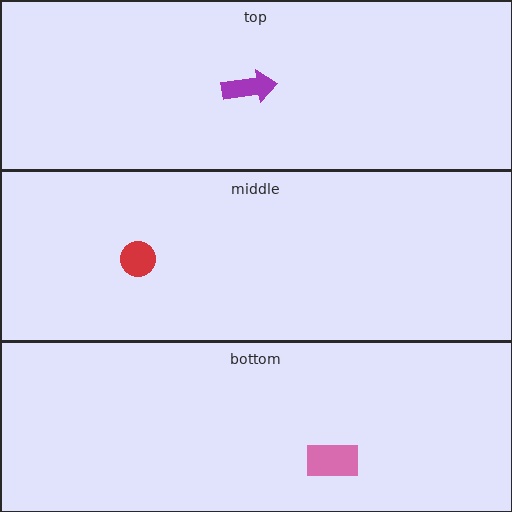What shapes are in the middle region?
The red circle.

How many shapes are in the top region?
1.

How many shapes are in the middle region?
1.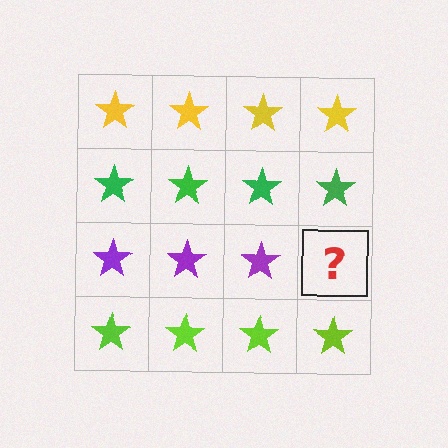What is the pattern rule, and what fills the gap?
The rule is that each row has a consistent color. The gap should be filled with a purple star.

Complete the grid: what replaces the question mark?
The question mark should be replaced with a purple star.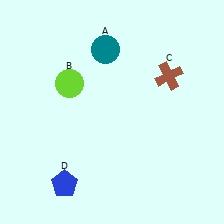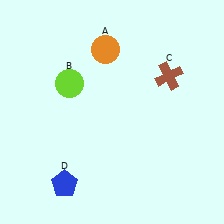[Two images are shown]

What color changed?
The circle (A) changed from teal in Image 1 to orange in Image 2.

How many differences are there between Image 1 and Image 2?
There is 1 difference between the two images.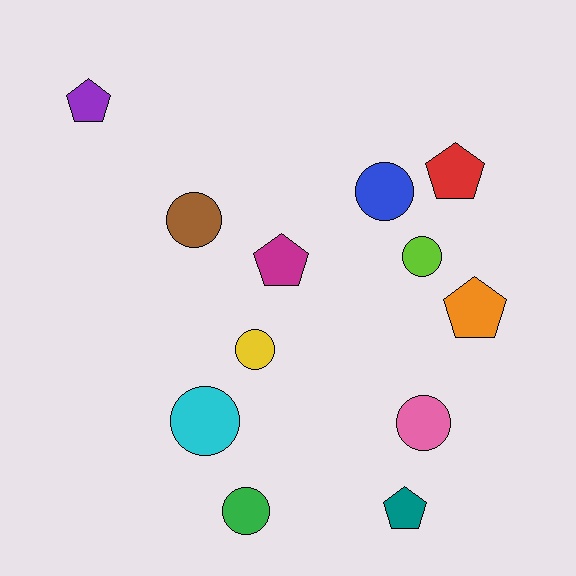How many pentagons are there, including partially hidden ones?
There are 5 pentagons.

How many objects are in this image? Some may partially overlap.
There are 12 objects.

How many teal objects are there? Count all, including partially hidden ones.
There is 1 teal object.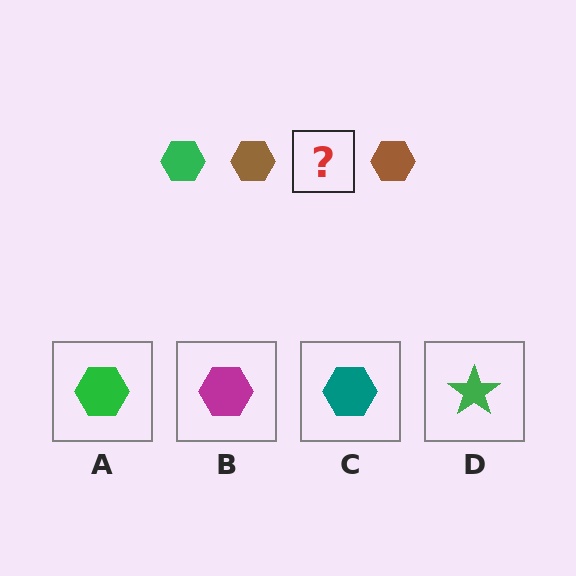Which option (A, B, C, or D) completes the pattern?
A.